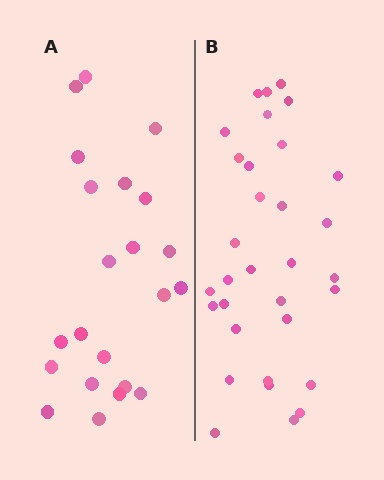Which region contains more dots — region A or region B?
Region B (the right region) has more dots.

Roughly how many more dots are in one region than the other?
Region B has roughly 10 or so more dots than region A.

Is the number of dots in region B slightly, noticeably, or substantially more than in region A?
Region B has substantially more. The ratio is roughly 1.5 to 1.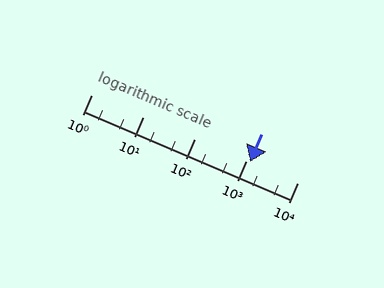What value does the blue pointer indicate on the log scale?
The pointer indicates approximately 1200.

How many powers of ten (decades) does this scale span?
The scale spans 4 decades, from 1 to 10000.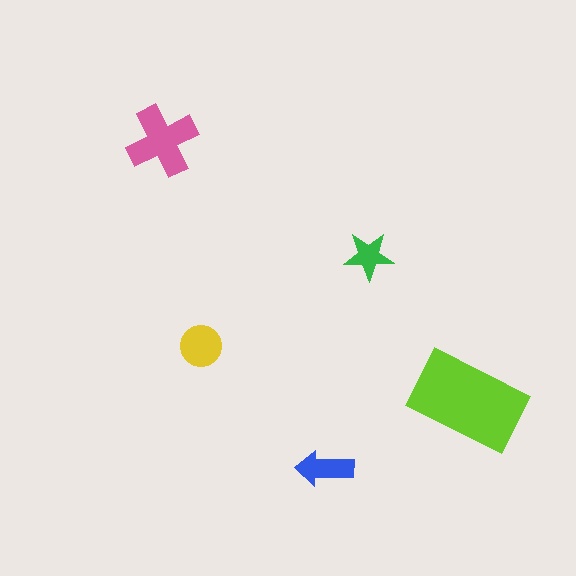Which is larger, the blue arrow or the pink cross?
The pink cross.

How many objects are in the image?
There are 5 objects in the image.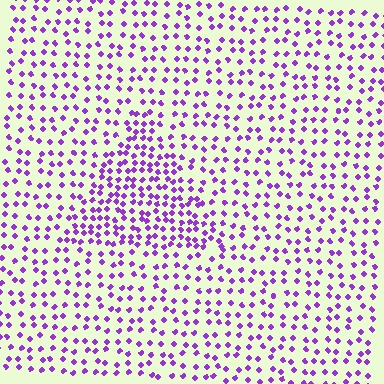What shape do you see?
I see a triangle.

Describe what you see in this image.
The image contains small purple elements arranged at two different densities. A triangle-shaped region is visible where the elements are more densely packed than the surrounding area.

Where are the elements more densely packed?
The elements are more densely packed inside the triangle boundary.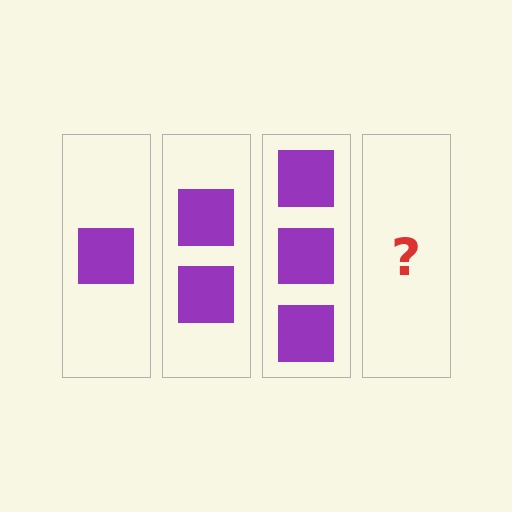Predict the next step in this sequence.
The next step is 4 squares.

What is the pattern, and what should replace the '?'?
The pattern is that each step adds one more square. The '?' should be 4 squares.